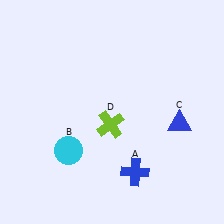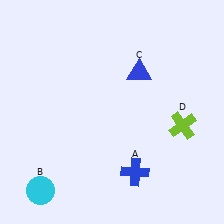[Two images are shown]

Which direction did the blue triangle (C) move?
The blue triangle (C) moved up.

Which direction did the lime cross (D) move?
The lime cross (D) moved right.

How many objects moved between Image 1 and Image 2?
3 objects moved between the two images.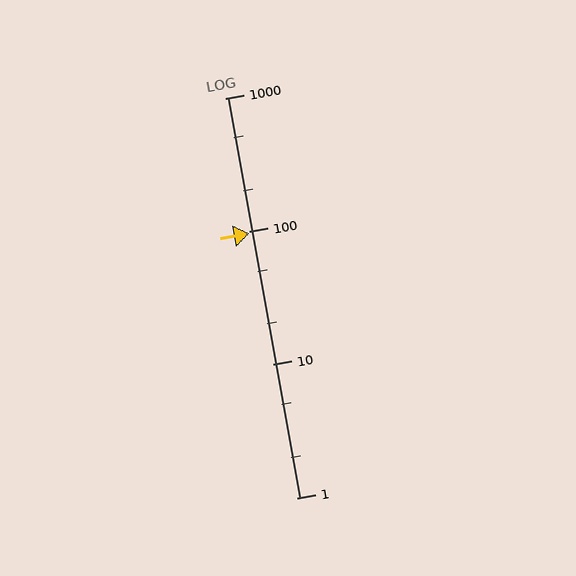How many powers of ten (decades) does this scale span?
The scale spans 3 decades, from 1 to 1000.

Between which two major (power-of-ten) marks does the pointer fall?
The pointer is between 10 and 100.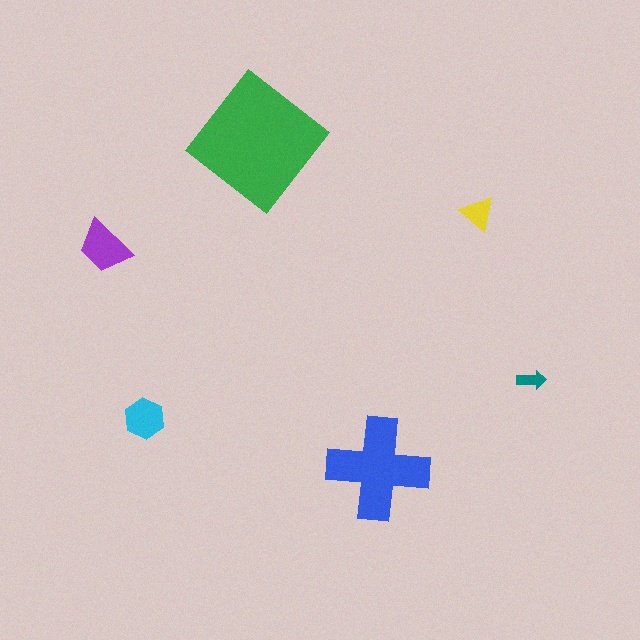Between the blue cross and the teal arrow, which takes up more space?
The blue cross.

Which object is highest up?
The green diamond is topmost.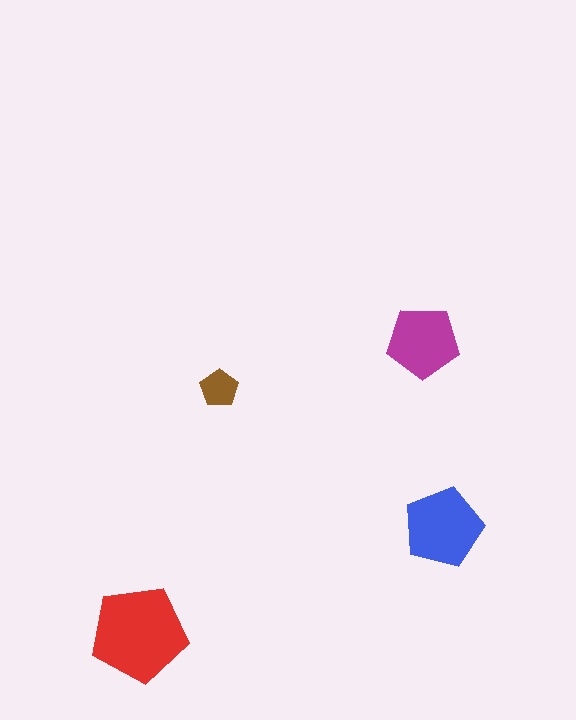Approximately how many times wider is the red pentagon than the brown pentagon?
About 2.5 times wider.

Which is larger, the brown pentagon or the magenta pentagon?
The magenta one.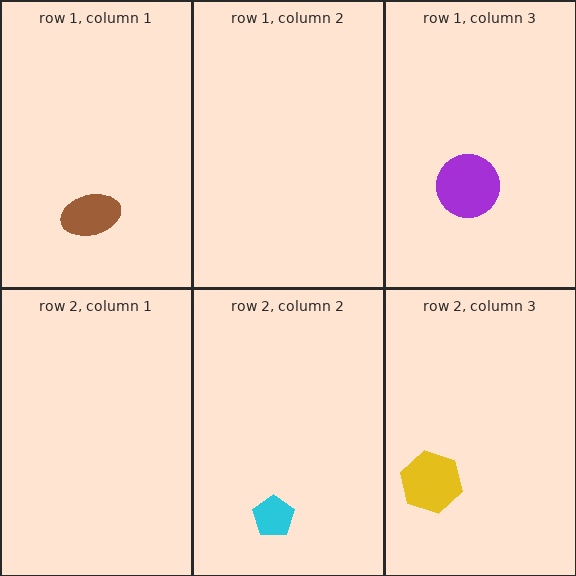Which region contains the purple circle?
The row 1, column 3 region.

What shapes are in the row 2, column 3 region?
The yellow hexagon.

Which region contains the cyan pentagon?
The row 2, column 2 region.